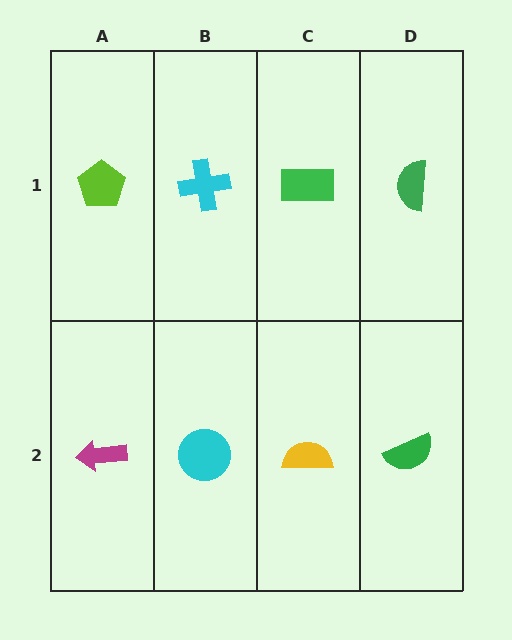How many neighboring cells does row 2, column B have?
3.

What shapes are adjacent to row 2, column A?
A lime pentagon (row 1, column A), a cyan circle (row 2, column B).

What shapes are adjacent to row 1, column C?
A yellow semicircle (row 2, column C), a cyan cross (row 1, column B), a green semicircle (row 1, column D).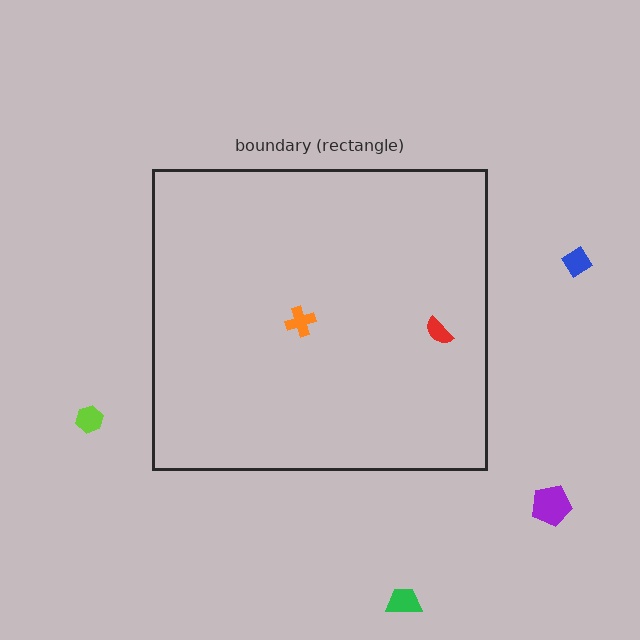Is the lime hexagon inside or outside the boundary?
Outside.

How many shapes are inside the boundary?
2 inside, 4 outside.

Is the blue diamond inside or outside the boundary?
Outside.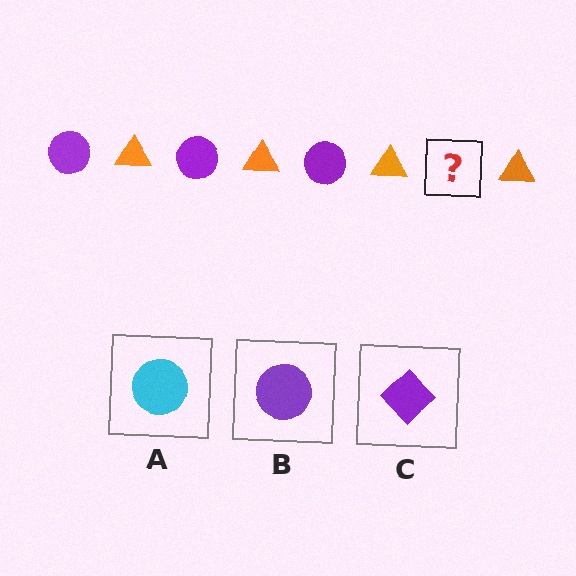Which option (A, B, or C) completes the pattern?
B.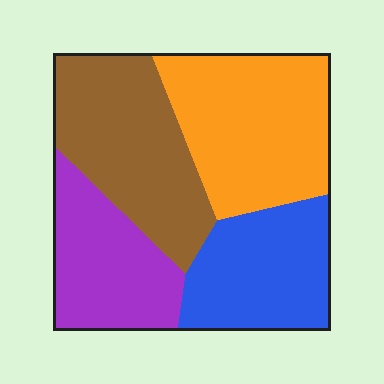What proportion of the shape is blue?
Blue takes up about one fifth (1/5) of the shape.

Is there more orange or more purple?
Orange.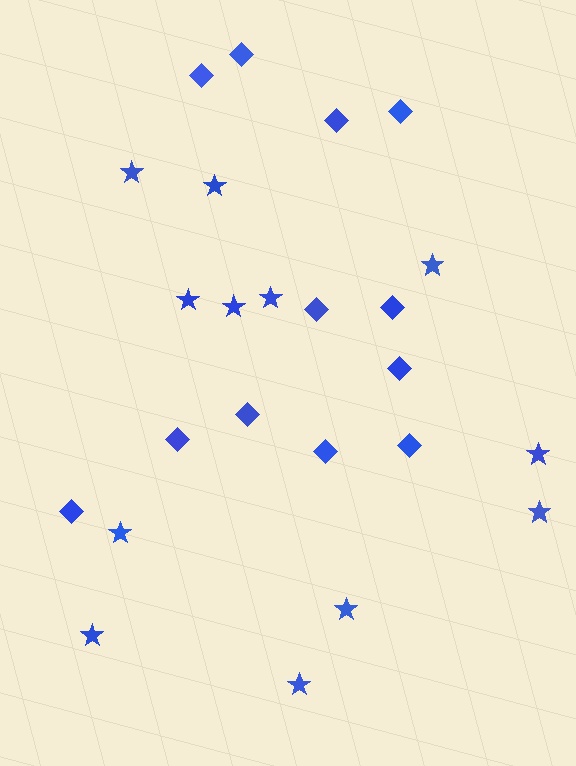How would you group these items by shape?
There are 2 groups: one group of diamonds (12) and one group of stars (12).